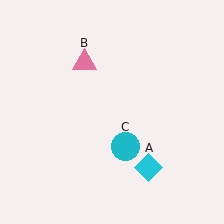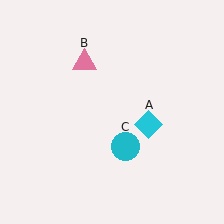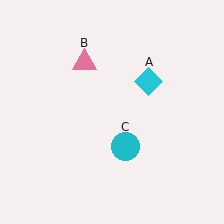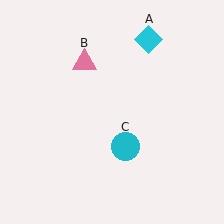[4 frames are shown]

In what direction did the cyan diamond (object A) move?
The cyan diamond (object A) moved up.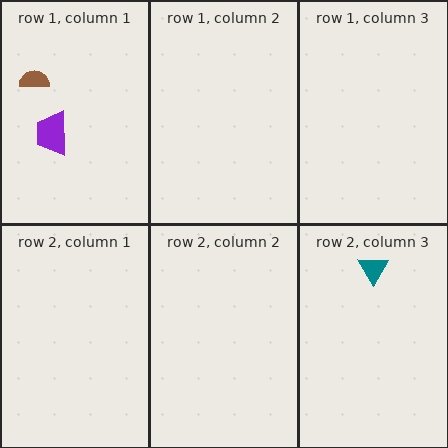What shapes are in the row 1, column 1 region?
The brown semicircle, the purple trapezoid.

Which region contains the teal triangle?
The row 2, column 3 region.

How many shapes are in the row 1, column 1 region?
2.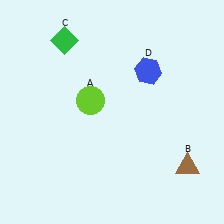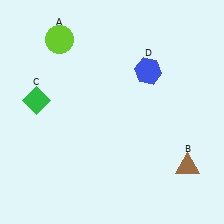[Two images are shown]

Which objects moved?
The objects that moved are: the lime circle (A), the green diamond (C).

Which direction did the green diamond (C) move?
The green diamond (C) moved down.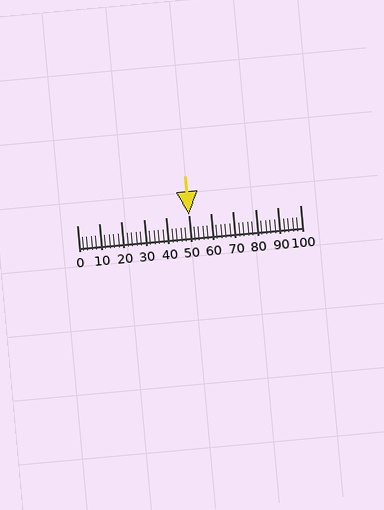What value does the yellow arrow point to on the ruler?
The yellow arrow points to approximately 50.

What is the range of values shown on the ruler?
The ruler shows values from 0 to 100.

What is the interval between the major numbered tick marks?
The major tick marks are spaced 10 units apart.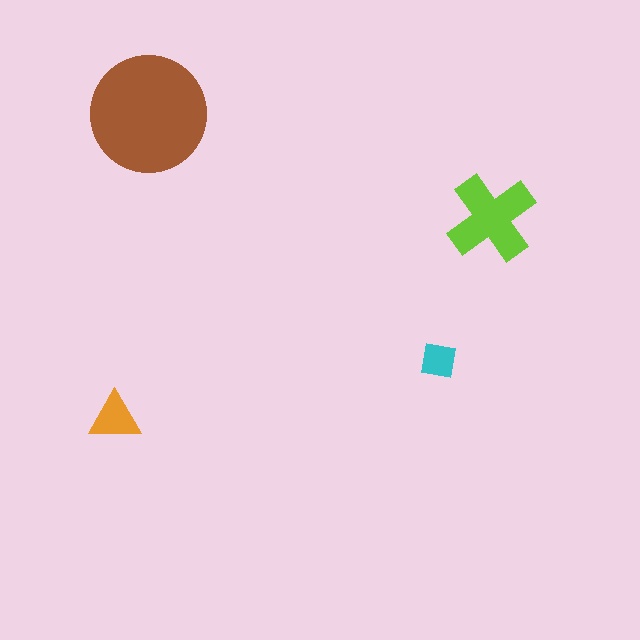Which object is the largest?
The brown circle.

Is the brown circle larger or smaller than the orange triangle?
Larger.